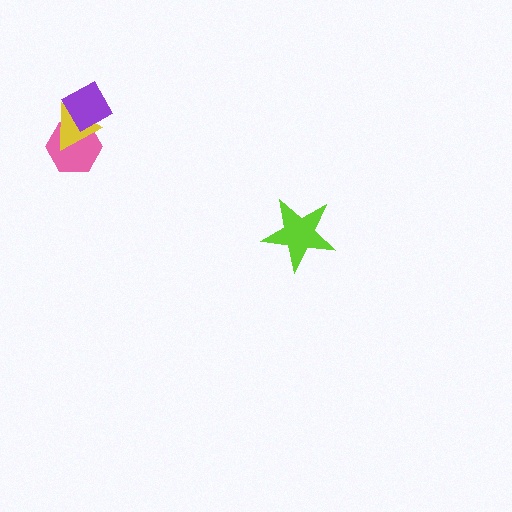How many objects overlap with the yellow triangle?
2 objects overlap with the yellow triangle.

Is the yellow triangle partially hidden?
Yes, it is partially covered by another shape.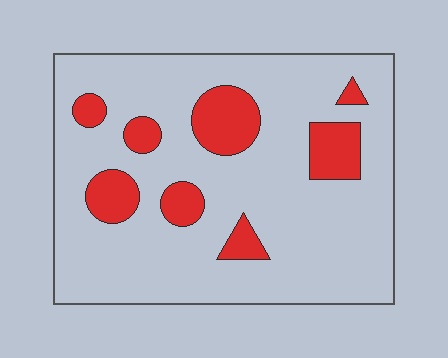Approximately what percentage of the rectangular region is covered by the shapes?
Approximately 15%.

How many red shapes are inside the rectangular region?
8.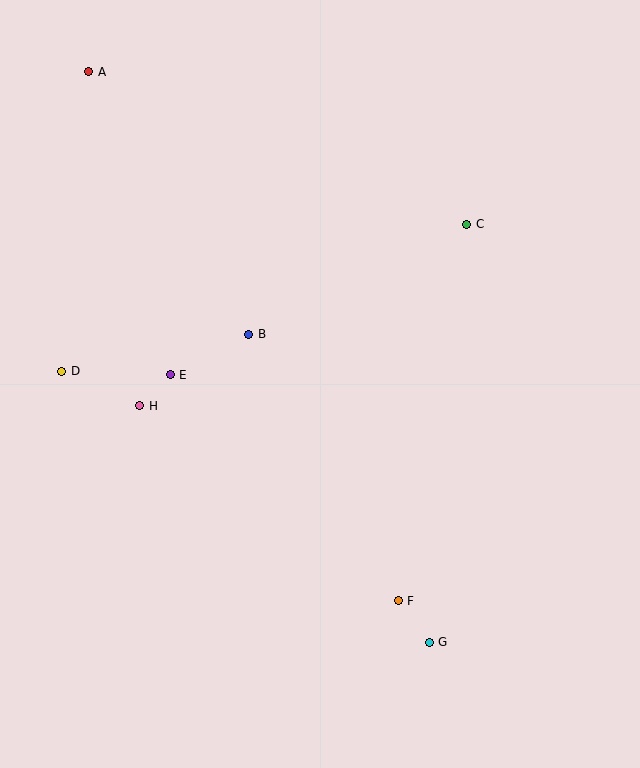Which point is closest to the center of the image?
Point B at (249, 334) is closest to the center.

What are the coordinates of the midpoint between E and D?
The midpoint between E and D is at (116, 373).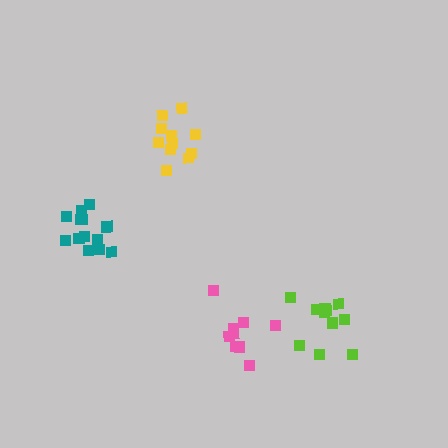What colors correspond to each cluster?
The clusters are colored: yellow, lime, teal, pink.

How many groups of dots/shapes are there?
There are 4 groups.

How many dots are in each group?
Group 1: 11 dots, Group 2: 11 dots, Group 3: 13 dots, Group 4: 9 dots (44 total).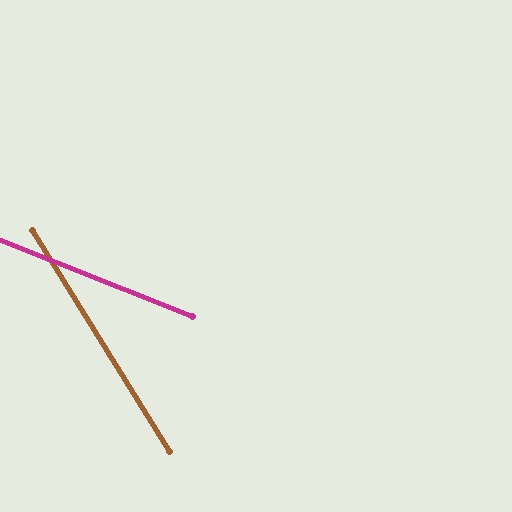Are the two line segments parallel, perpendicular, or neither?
Neither parallel nor perpendicular — they differ by about 37°.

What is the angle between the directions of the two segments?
Approximately 37 degrees.